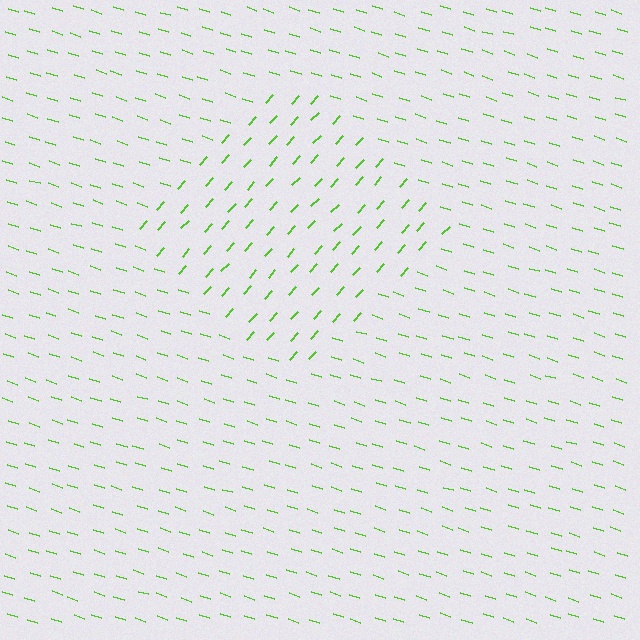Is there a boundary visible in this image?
Yes, there is a texture boundary formed by a change in line orientation.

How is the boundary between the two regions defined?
The boundary is defined purely by a change in line orientation (approximately 65 degrees difference). All lines are the same color and thickness.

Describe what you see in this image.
The image is filled with small lime line segments. A diamond region in the image has lines oriented differently from the surrounding lines, creating a visible texture boundary.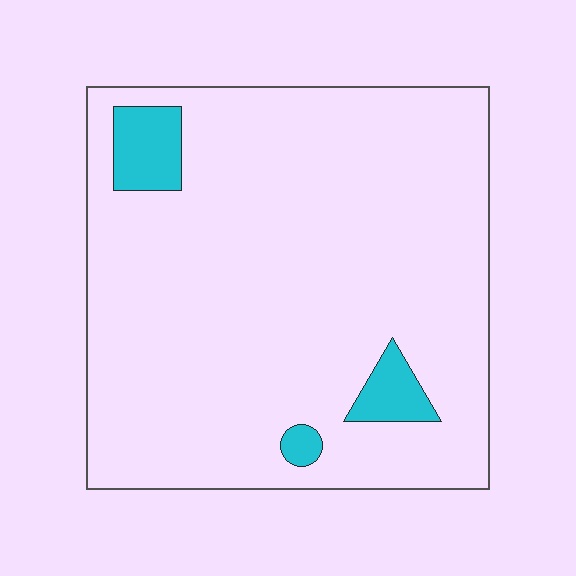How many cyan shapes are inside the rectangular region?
3.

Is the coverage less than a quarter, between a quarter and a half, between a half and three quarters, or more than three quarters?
Less than a quarter.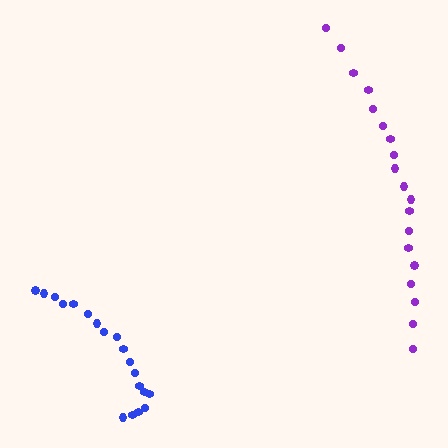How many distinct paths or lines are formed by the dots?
There are 2 distinct paths.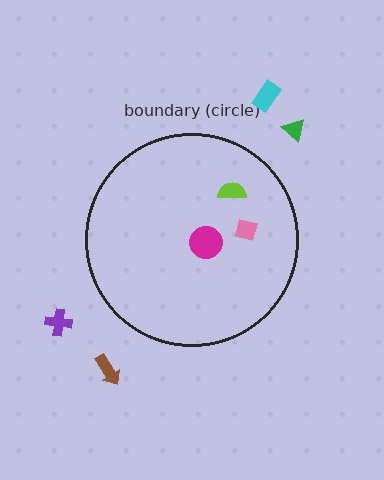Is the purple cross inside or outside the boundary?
Outside.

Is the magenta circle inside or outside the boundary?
Inside.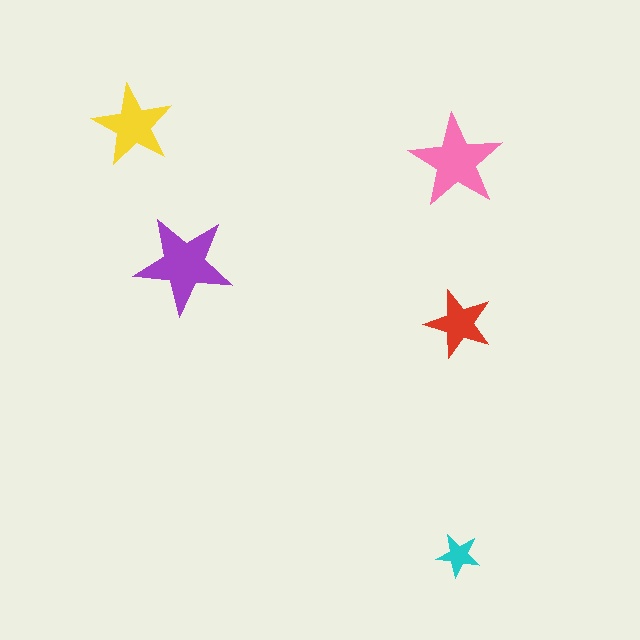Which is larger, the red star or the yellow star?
The yellow one.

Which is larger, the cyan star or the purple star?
The purple one.